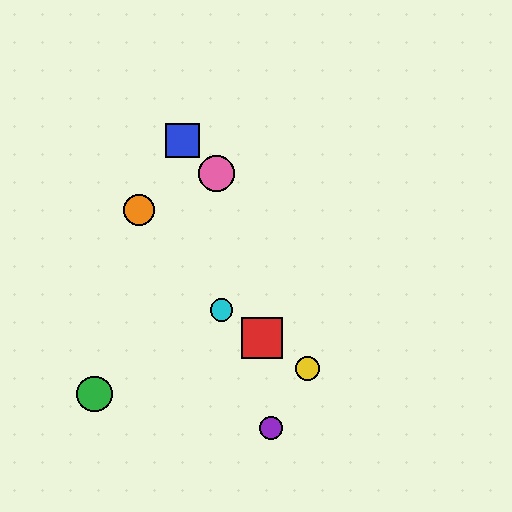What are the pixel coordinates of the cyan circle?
The cyan circle is at (222, 310).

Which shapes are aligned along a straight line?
The red square, the yellow circle, the cyan circle are aligned along a straight line.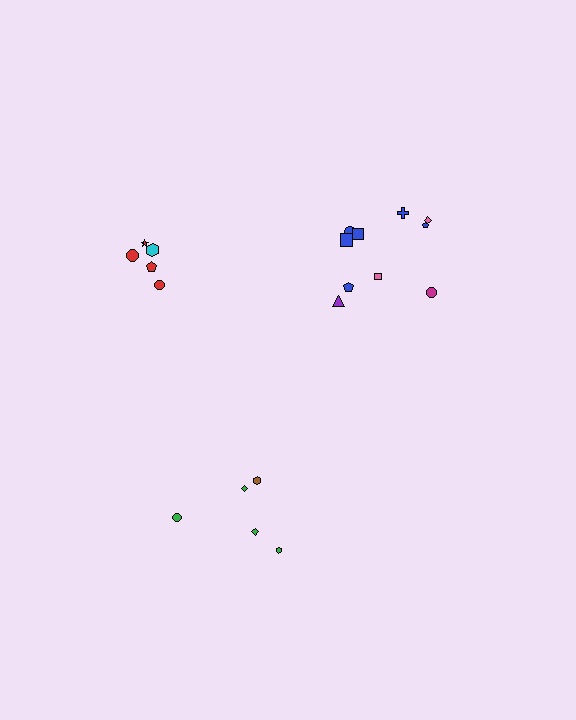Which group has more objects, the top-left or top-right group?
The top-right group.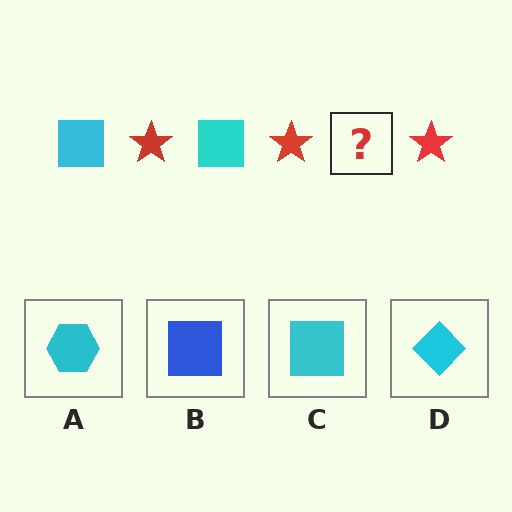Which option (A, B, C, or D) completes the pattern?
C.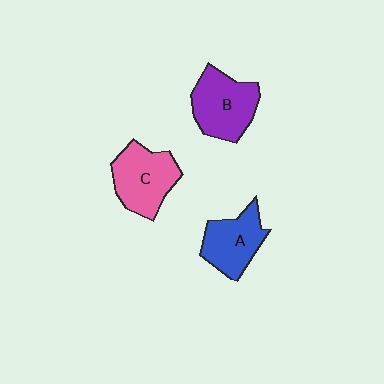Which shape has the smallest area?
Shape A (blue).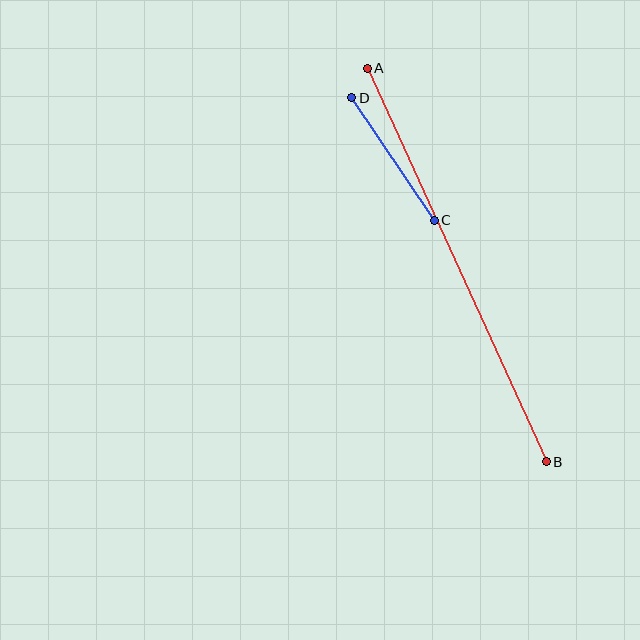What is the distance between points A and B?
The distance is approximately 432 pixels.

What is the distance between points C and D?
The distance is approximately 148 pixels.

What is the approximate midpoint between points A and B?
The midpoint is at approximately (457, 265) pixels.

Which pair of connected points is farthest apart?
Points A and B are farthest apart.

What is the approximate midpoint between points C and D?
The midpoint is at approximately (393, 159) pixels.